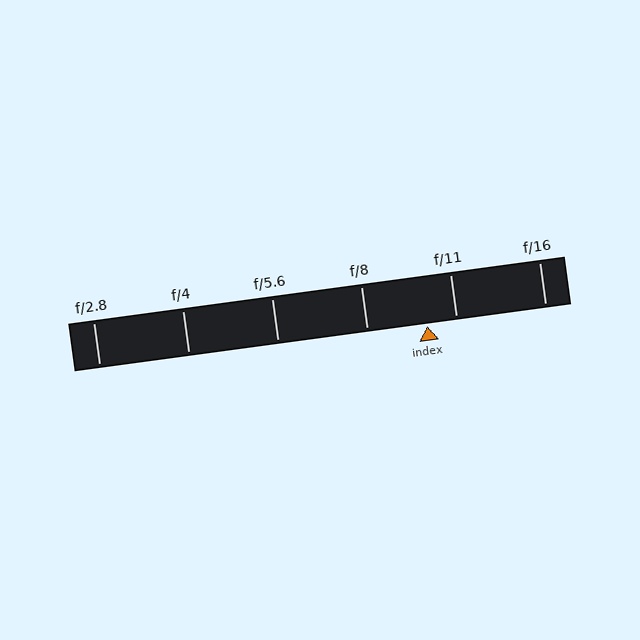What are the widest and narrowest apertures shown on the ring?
The widest aperture shown is f/2.8 and the narrowest is f/16.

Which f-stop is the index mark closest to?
The index mark is closest to f/11.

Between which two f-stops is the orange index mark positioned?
The index mark is between f/8 and f/11.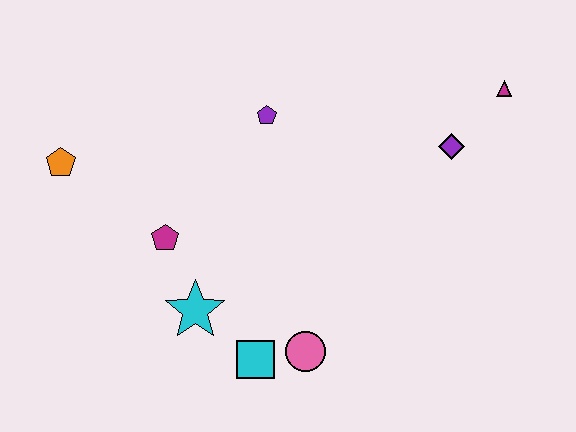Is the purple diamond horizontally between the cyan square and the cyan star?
No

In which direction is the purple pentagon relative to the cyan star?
The purple pentagon is above the cyan star.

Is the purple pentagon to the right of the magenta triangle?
No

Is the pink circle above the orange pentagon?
No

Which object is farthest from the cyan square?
The magenta triangle is farthest from the cyan square.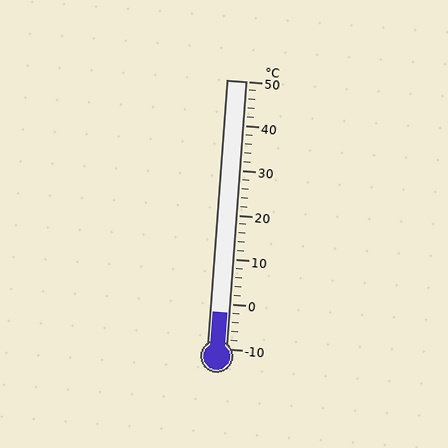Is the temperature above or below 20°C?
The temperature is below 20°C.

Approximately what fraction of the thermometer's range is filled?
The thermometer is filled to approximately 15% of its range.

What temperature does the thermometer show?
The thermometer shows approximately -2°C.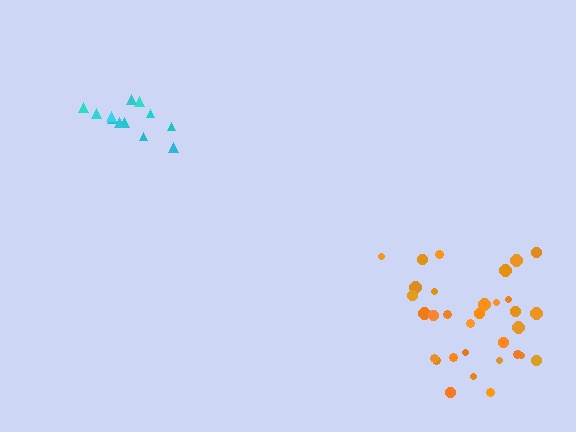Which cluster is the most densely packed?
Cyan.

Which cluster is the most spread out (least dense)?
Orange.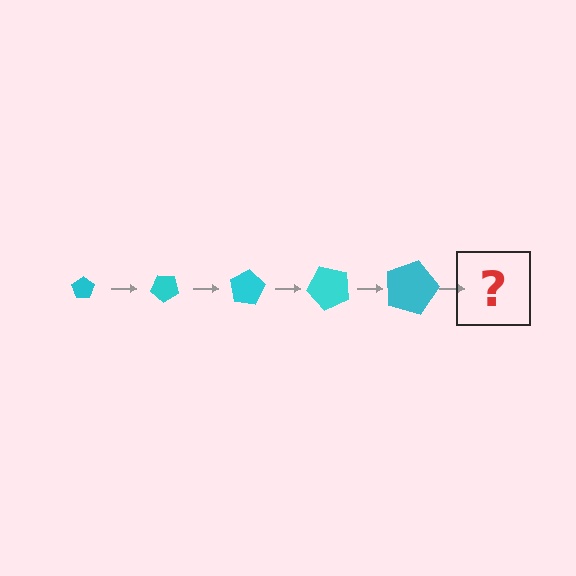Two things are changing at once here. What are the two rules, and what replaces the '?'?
The two rules are that the pentagon grows larger each step and it rotates 40 degrees each step. The '?' should be a pentagon, larger than the previous one and rotated 200 degrees from the start.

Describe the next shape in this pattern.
It should be a pentagon, larger than the previous one and rotated 200 degrees from the start.